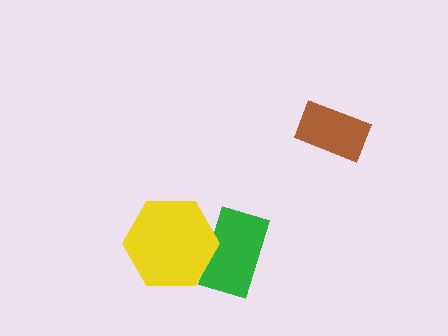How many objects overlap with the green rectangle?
1 object overlaps with the green rectangle.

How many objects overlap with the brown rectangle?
0 objects overlap with the brown rectangle.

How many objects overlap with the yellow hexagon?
1 object overlaps with the yellow hexagon.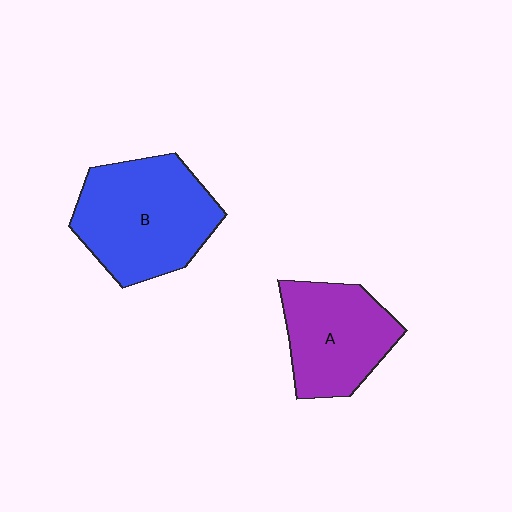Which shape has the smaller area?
Shape A (purple).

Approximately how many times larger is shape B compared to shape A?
Approximately 1.3 times.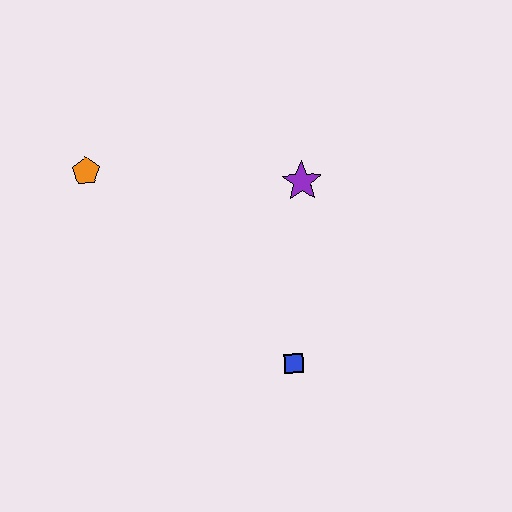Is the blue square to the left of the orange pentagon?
No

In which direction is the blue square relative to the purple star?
The blue square is below the purple star.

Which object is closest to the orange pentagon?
The purple star is closest to the orange pentagon.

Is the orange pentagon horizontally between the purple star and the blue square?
No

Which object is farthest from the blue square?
The orange pentagon is farthest from the blue square.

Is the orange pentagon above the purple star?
Yes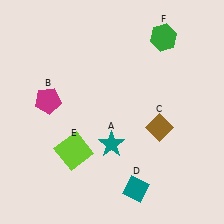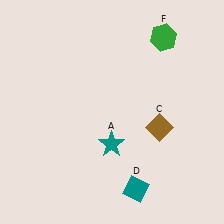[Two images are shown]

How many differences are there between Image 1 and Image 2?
There are 2 differences between the two images.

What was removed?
The lime square (E), the magenta pentagon (B) were removed in Image 2.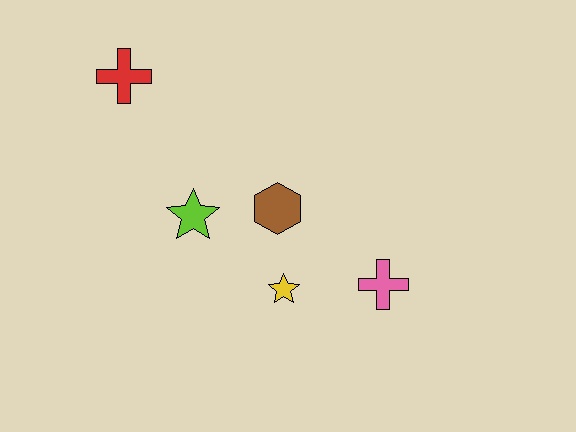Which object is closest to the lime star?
The brown hexagon is closest to the lime star.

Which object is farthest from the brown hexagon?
The red cross is farthest from the brown hexagon.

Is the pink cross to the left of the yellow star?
No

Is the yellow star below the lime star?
Yes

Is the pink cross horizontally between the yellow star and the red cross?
No